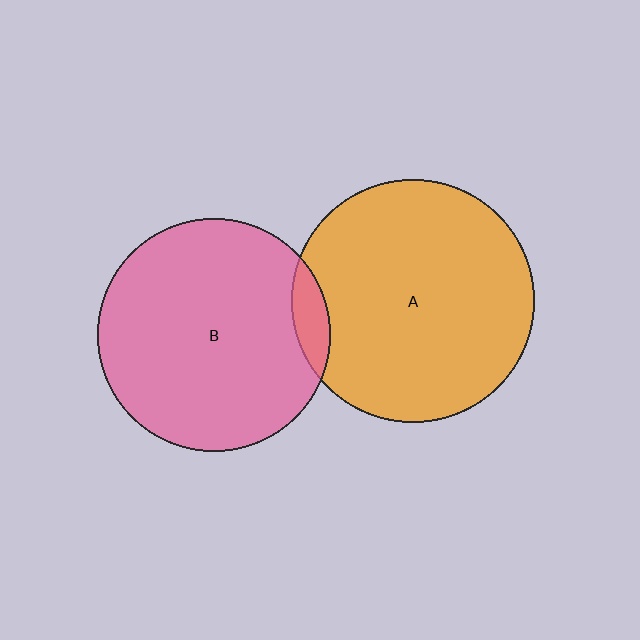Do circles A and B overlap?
Yes.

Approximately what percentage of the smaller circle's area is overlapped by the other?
Approximately 5%.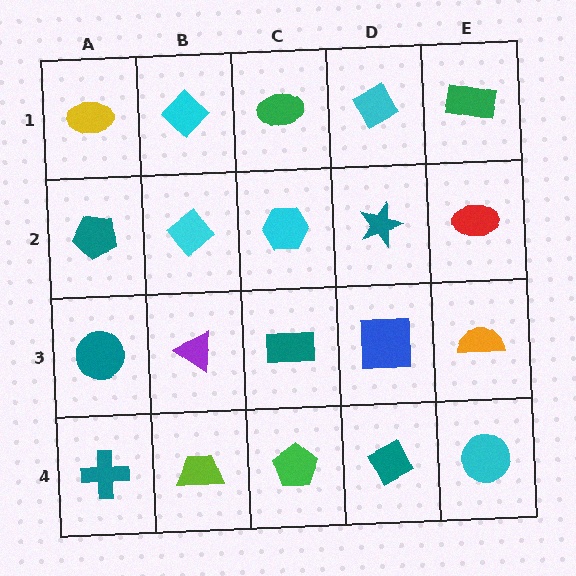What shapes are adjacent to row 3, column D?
A teal star (row 2, column D), a teal diamond (row 4, column D), a teal rectangle (row 3, column C), an orange semicircle (row 3, column E).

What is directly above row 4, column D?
A blue square.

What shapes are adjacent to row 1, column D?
A teal star (row 2, column D), a green ellipse (row 1, column C), a green rectangle (row 1, column E).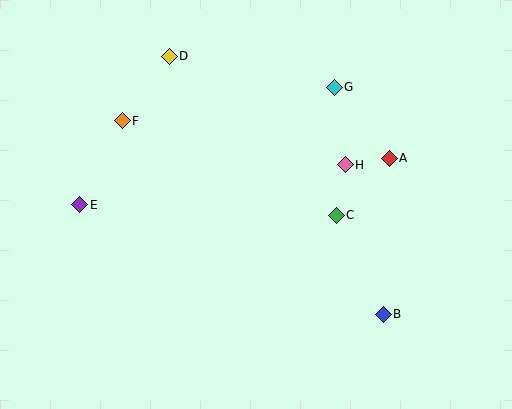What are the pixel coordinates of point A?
Point A is at (389, 158).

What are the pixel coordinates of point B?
Point B is at (383, 314).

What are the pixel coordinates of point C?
Point C is at (336, 215).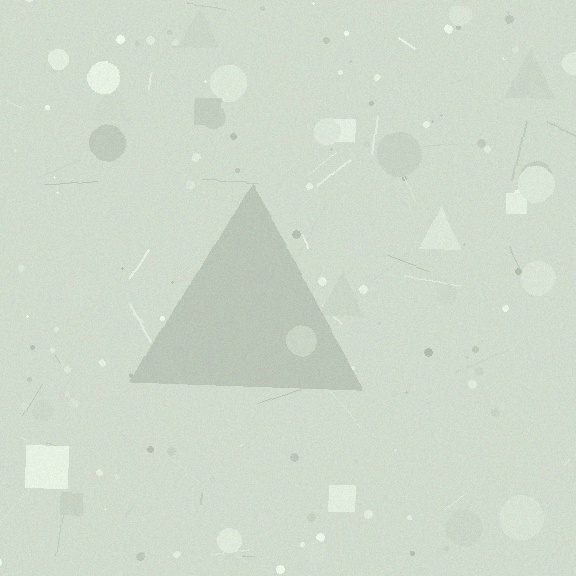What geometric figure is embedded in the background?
A triangle is embedded in the background.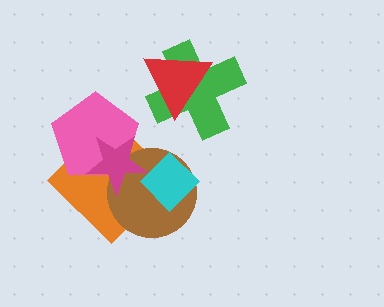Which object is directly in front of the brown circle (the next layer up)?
The cyan diamond is directly in front of the brown circle.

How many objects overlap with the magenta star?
3 objects overlap with the magenta star.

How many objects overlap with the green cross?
1 object overlaps with the green cross.